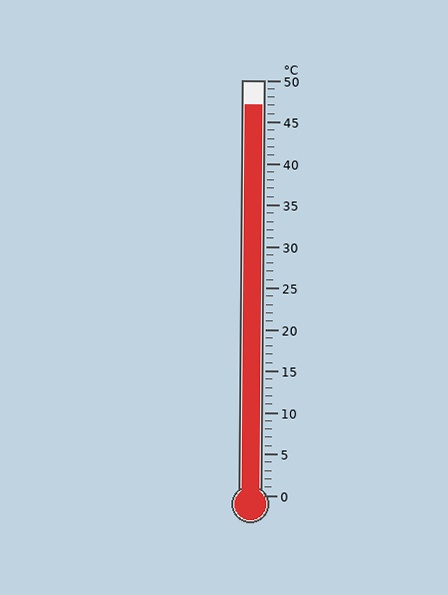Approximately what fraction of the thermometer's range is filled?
The thermometer is filled to approximately 95% of its range.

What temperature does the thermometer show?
The thermometer shows approximately 47°C.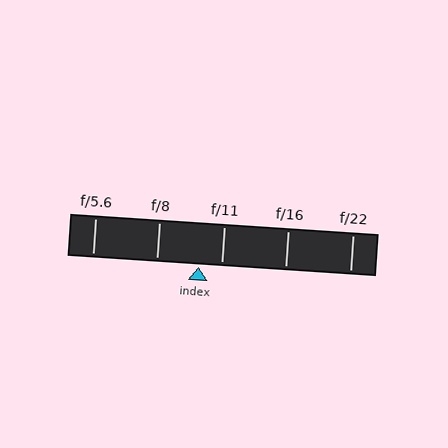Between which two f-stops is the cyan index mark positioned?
The index mark is between f/8 and f/11.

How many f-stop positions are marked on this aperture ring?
There are 5 f-stop positions marked.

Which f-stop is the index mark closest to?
The index mark is closest to f/11.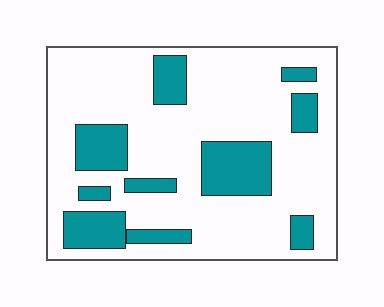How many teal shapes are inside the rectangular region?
10.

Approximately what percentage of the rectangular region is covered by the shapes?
Approximately 25%.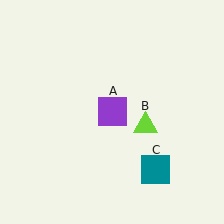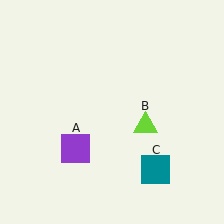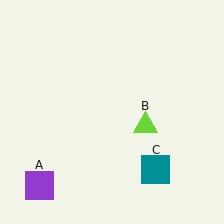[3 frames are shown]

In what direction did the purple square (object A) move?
The purple square (object A) moved down and to the left.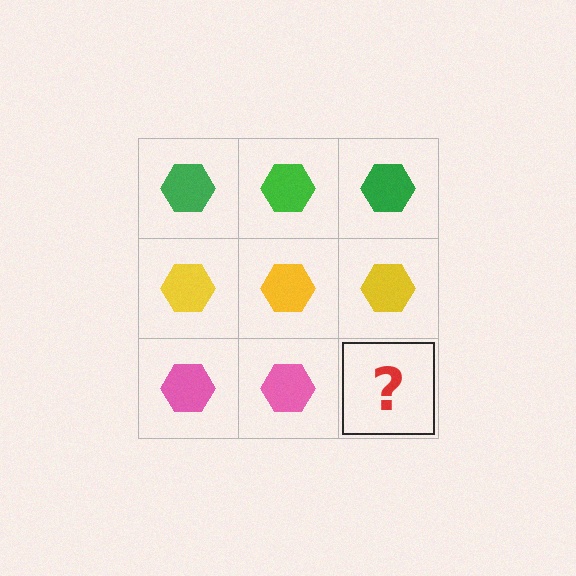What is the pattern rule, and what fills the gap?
The rule is that each row has a consistent color. The gap should be filled with a pink hexagon.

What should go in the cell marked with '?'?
The missing cell should contain a pink hexagon.